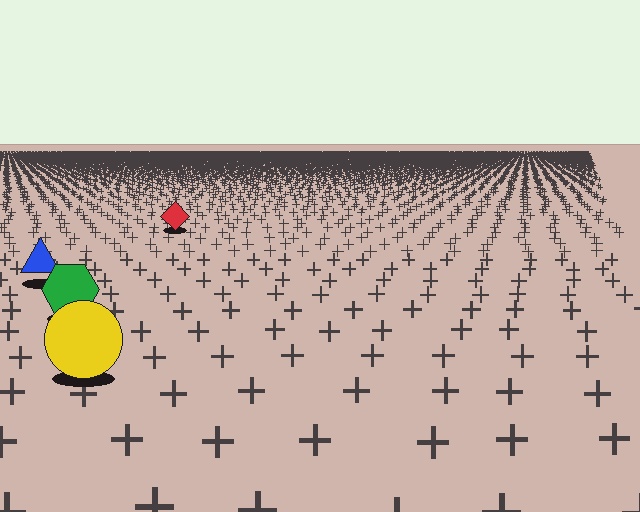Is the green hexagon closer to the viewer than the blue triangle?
Yes. The green hexagon is closer — you can tell from the texture gradient: the ground texture is coarser near it.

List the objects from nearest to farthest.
From nearest to farthest: the yellow circle, the green hexagon, the blue triangle, the red diamond.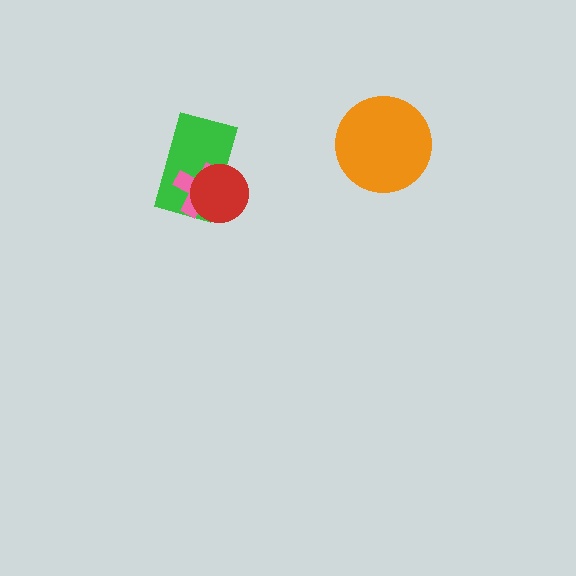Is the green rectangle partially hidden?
Yes, it is partially covered by another shape.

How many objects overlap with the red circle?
2 objects overlap with the red circle.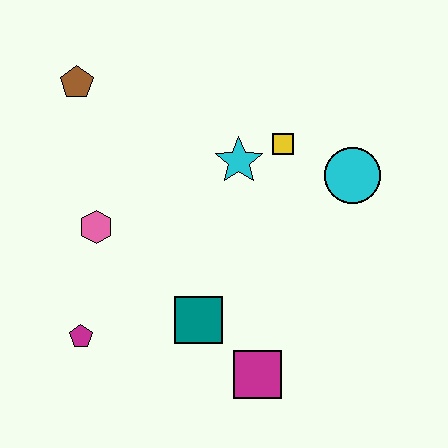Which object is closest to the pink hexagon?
The magenta pentagon is closest to the pink hexagon.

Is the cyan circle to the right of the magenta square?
Yes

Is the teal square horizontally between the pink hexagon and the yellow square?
Yes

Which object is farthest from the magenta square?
The brown pentagon is farthest from the magenta square.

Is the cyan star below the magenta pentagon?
No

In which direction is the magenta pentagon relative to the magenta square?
The magenta pentagon is to the left of the magenta square.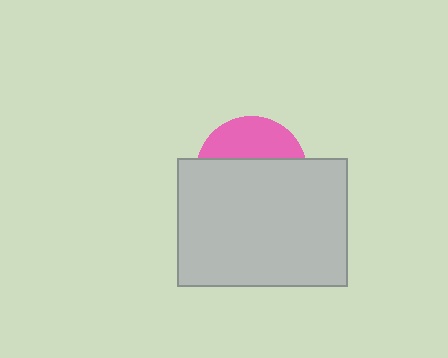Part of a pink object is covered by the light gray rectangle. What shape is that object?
It is a circle.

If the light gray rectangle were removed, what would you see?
You would see the complete pink circle.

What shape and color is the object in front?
The object in front is a light gray rectangle.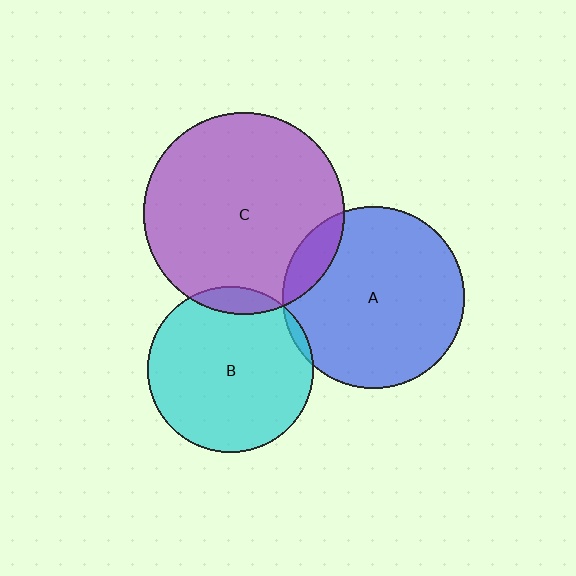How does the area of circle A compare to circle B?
Approximately 1.2 times.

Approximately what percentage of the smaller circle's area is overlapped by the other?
Approximately 5%.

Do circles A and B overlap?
Yes.